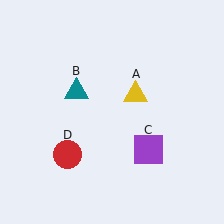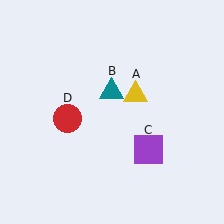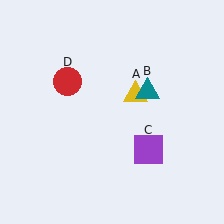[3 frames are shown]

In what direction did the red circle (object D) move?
The red circle (object D) moved up.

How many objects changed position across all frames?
2 objects changed position: teal triangle (object B), red circle (object D).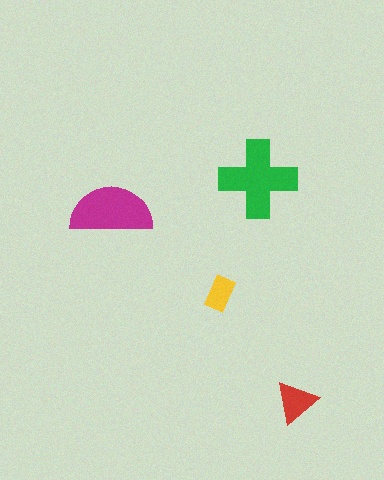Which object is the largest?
The green cross.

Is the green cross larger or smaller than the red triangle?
Larger.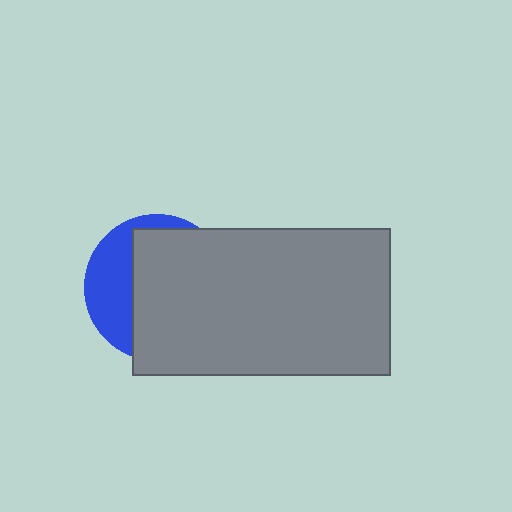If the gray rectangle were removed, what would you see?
You would see the complete blue circle.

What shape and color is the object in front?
The object in front is a gray rectangle.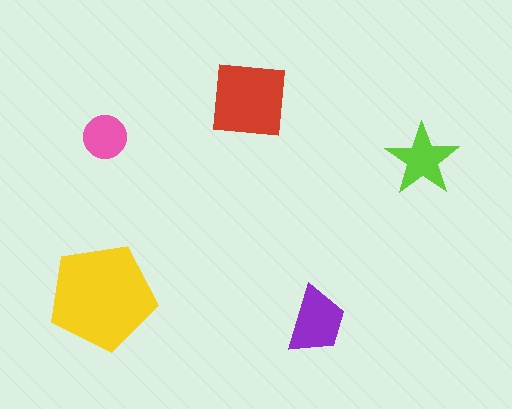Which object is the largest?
The yellow pentagon.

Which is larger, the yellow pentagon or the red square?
The yellow pentagon.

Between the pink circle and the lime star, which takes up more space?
The lime star.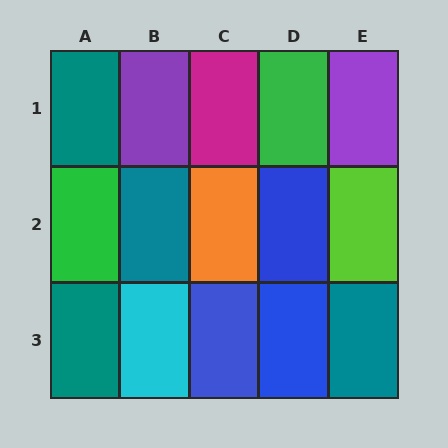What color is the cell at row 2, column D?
Blue.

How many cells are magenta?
1 cell is magenta.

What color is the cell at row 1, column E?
Purple.